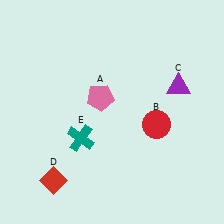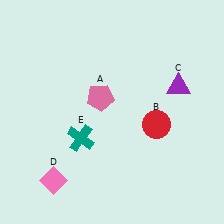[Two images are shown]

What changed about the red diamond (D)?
In Image 1, D is red. In Image 2, it changed to pink.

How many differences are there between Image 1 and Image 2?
There is 1 difference between the two images.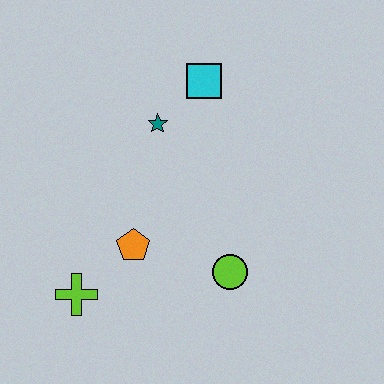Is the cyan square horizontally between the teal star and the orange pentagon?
No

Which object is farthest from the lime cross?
The cyan square is farthest from the lime cross.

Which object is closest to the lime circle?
The orange pentagon is closest to the lime circle.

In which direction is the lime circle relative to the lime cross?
The lime circle is to the right of the lime cross.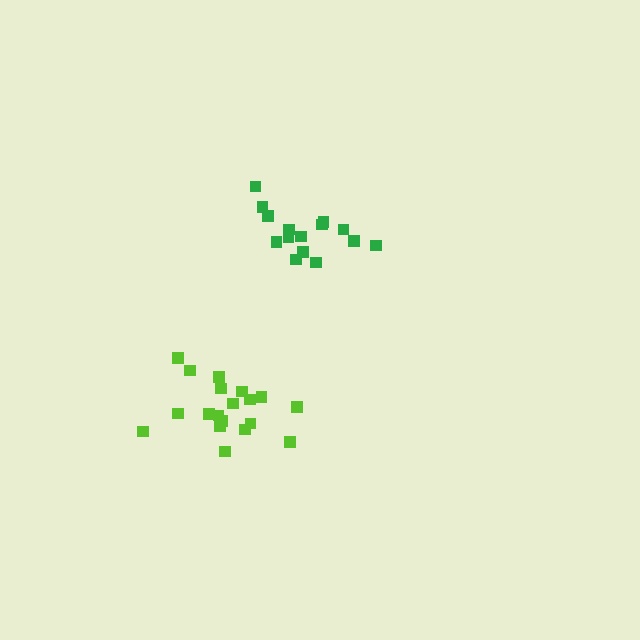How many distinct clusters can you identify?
There are 2 distinct clusters.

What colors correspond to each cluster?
The clusters are colored: green, lime.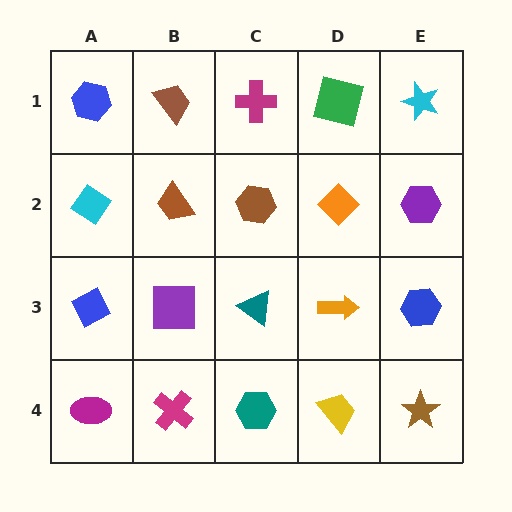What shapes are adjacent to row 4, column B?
A purple square (row 3, column B), a magenta ellipse (row 4, column A), a teal hexagon (row 4, column C).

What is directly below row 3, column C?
A teal hexagon.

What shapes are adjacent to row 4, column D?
An orange arrow (row 3, column D), a teal hexagon (row 4, column C), a brown star (row 4, column E).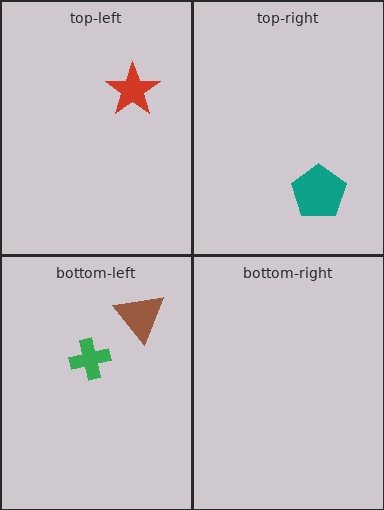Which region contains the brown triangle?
The bottom-left region.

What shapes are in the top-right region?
The teal pentagon.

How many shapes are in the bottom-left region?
2.